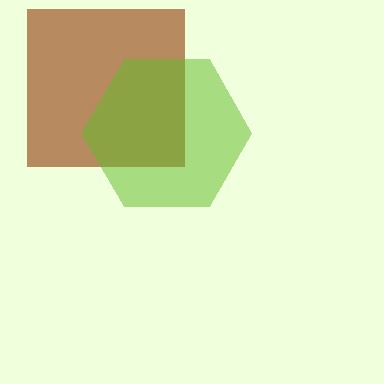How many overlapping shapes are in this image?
There are 2 overlapping shapes in the image.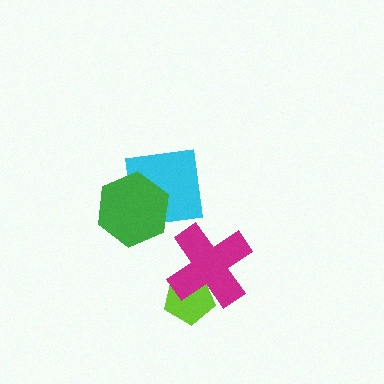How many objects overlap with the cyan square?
1 object overlaps with the cyan square.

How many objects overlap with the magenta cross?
1 object overlaps with the magenta cross.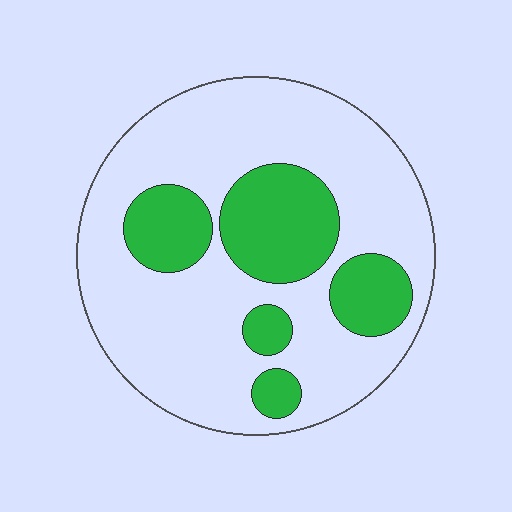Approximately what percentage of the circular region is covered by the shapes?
Approximately 25%.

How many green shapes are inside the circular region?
5.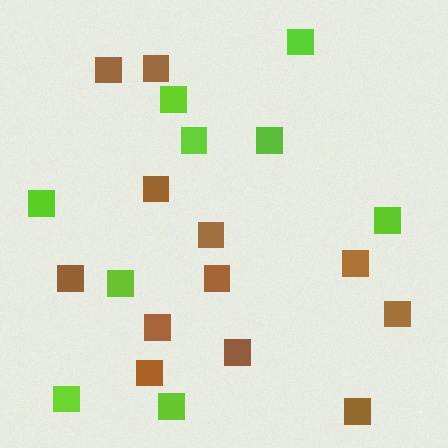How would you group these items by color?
There are 2 groups: one group of brown squares (12) and one group of lime squares (9).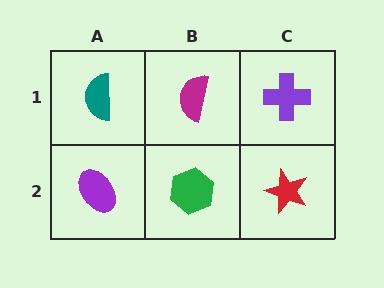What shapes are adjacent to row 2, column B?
A magenta semicircle (row 1, column B), a purple ellipse (row 2, column A), a red star (row 2, column C).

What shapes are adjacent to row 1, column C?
A red star (row 2, column C), a magenta semicircle (row 1, column B).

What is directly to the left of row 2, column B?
A purple ellipse.